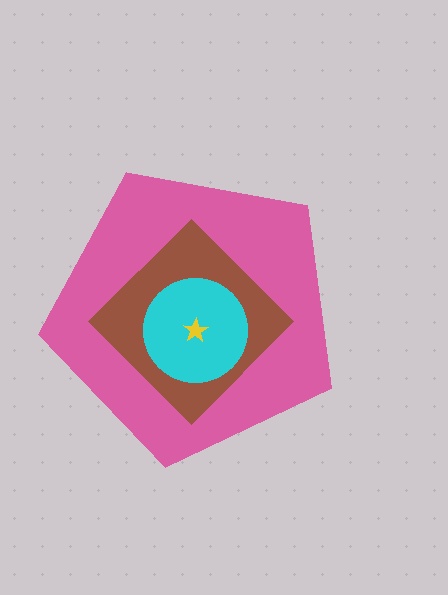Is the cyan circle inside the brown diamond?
Yes.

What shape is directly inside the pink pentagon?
The brown diamond.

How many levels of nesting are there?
4.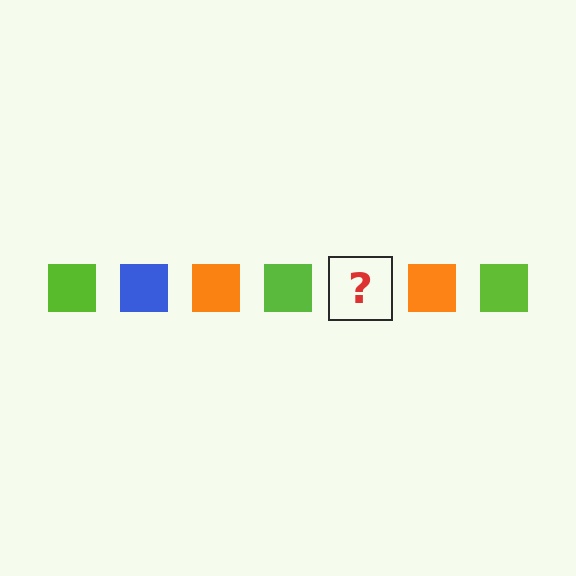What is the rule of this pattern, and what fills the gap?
The rule is that the pattern cycles through lime, blue, orange squares. The gap should be filled with a blue square.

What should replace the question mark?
The question mark should be replaced with a blue square.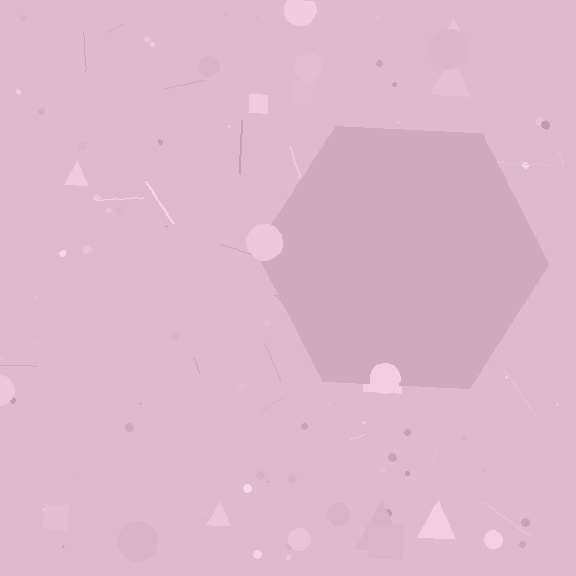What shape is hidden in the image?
A hexagon is hidden in the image.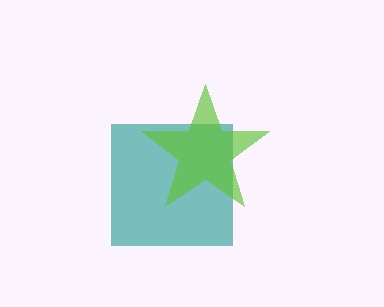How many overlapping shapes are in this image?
There are 2 overlapping shapes in the image.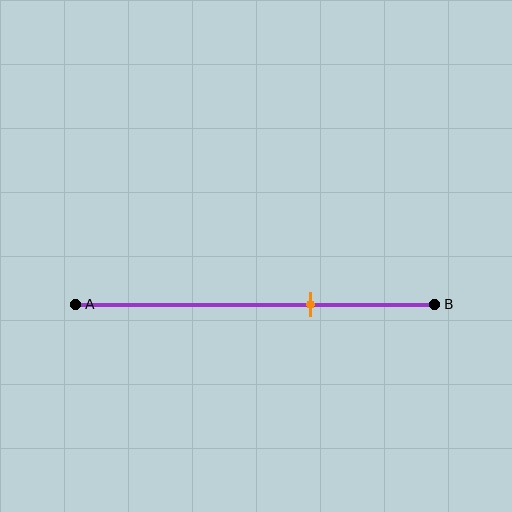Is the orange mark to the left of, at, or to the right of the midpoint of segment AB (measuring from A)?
The orange mark is to the right of the midpoint of segment AB.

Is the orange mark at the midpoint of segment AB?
No, the mark is at about 65% from A, not at the 50% midpoint.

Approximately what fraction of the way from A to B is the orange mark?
The orange mark is approximately 65% of the way from A to B.